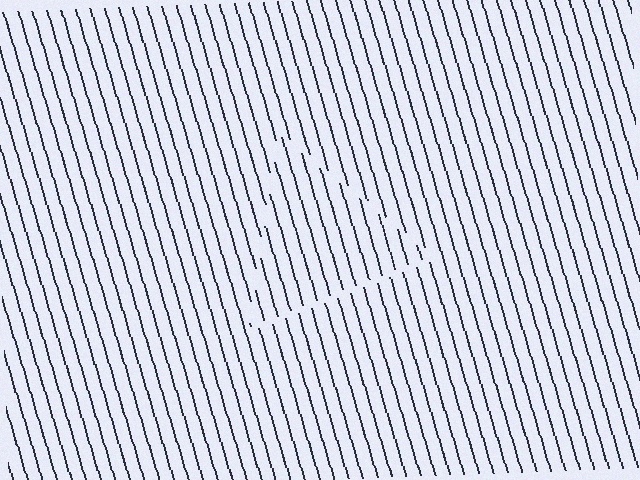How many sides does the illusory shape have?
3 sides — the line-ends trace a triangle.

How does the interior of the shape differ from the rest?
The interior of the shape contains the same grating, shifted by half a period — the contour is defined by the phase discontinuity where line-ends from the inner and outer gratings abut.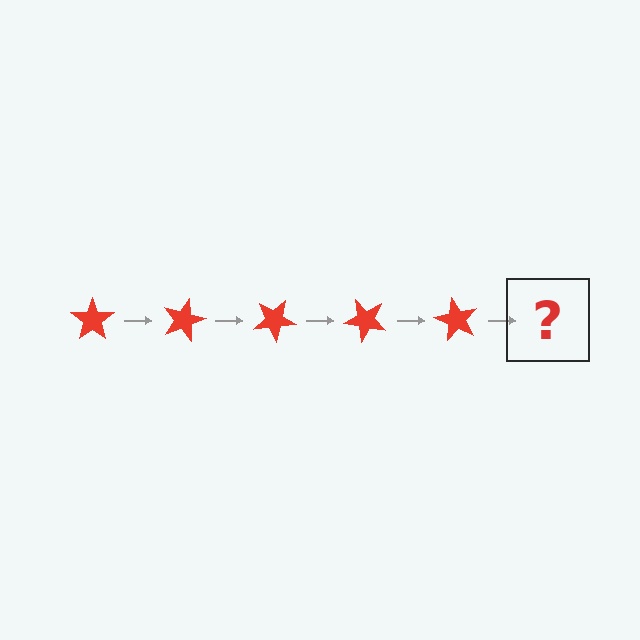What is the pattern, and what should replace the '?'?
The pattern is that the star rotates 15 degrees each step. The '?' should be a red star rotated 75 degrees.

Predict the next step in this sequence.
The next step is a red star rotated 75 degrees.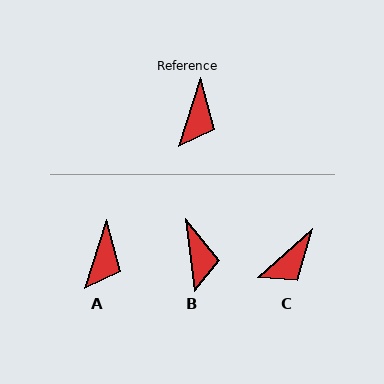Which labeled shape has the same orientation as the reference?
A.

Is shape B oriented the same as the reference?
No, it is off by about 24 degrees.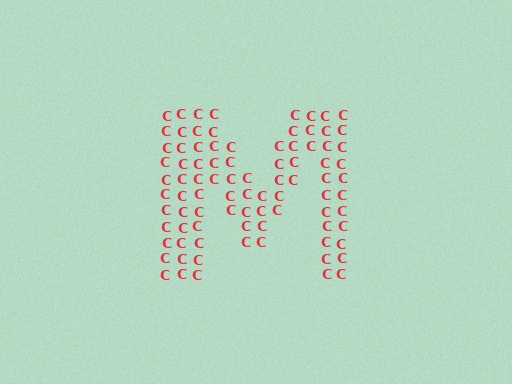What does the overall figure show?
The overall figure shows the letter M.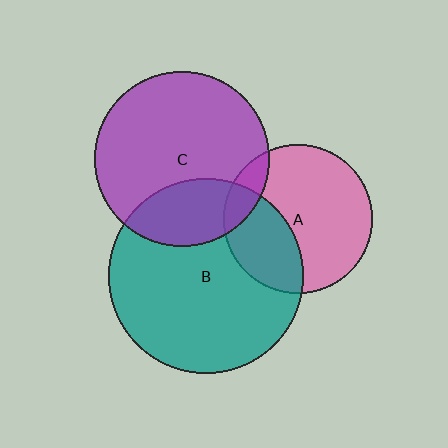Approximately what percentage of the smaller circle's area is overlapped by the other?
Approximately 35%.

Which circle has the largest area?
Circle B (teal).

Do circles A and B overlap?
Yes.